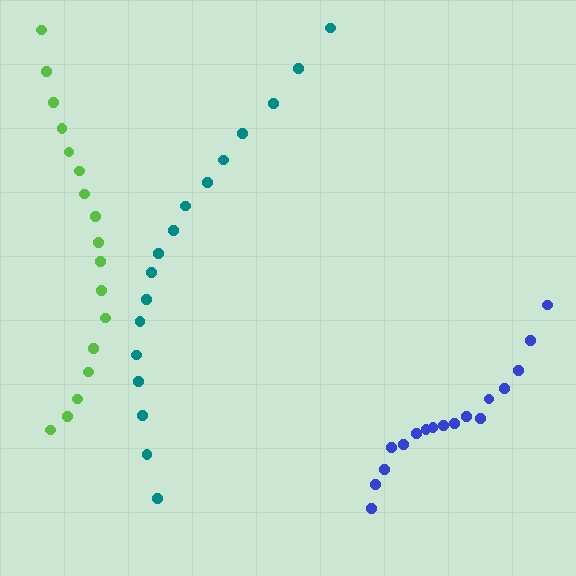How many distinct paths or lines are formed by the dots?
There are 3 distinct paths.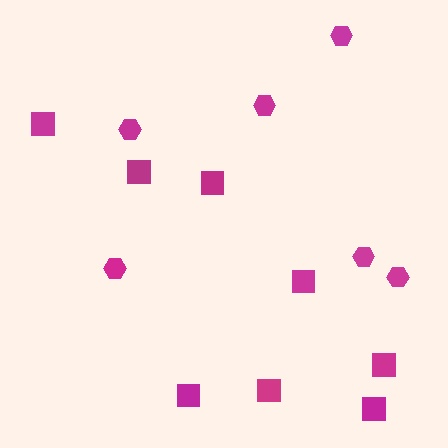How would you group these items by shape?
There are 2 groups: one group of hexagons (6) and one group of squares (8).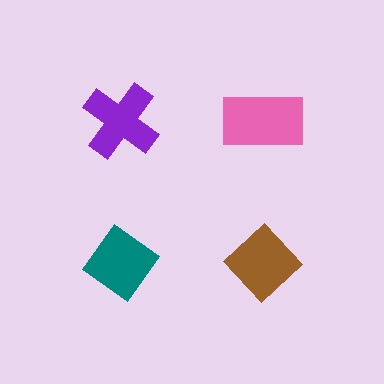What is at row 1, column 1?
A purple cross.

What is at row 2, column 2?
A brown diamond.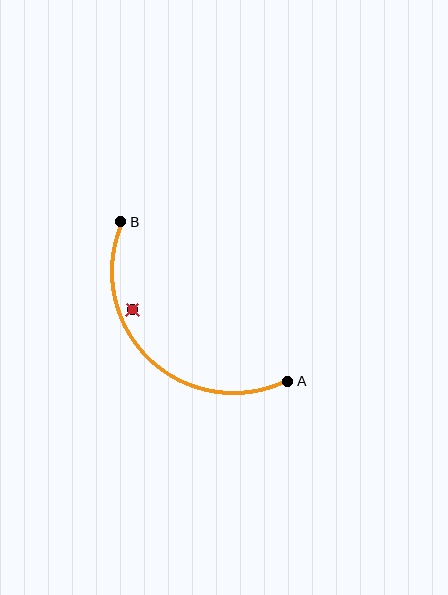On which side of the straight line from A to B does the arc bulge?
The arc bulges below and to the left of the straight line connecting A and B.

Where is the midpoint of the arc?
The arc midpoint is the point on the curve farthest from the straight line joining A and B. It sits below and to the left of that line.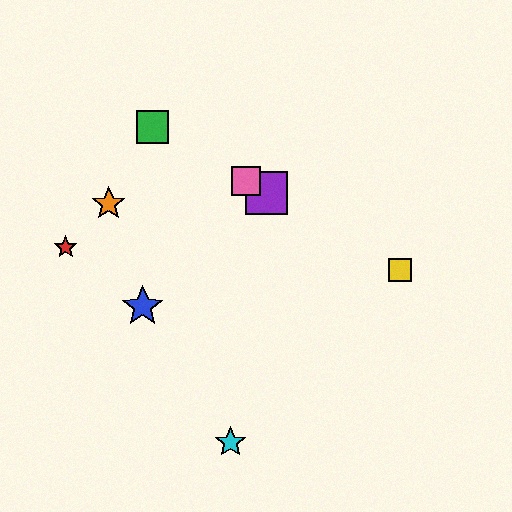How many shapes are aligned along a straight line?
4 shapes (the green square, the yellow square, the purple square, the pink square) are aligned along a straight line.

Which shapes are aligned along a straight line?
The green square, the yellow square, the purple square, the pink square are aligned along a straight line.